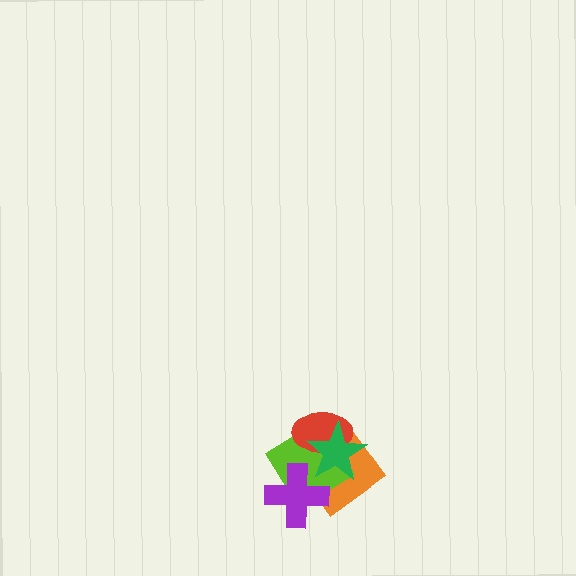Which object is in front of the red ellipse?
The green star is in front of the red ellipse.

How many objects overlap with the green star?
3 objects overlap with the green star.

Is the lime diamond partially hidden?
Yes, it is partially covered by another shape.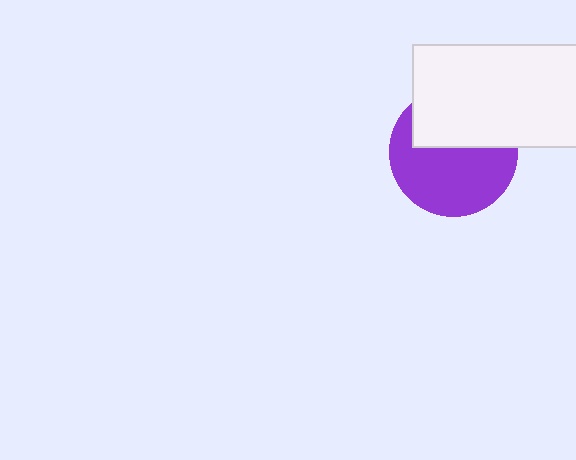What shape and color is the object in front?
The object in front is a white rectangle.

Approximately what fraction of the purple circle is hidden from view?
Roughly 41% of the purple circle is hidden behind the white rectangle.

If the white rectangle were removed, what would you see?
You would see the complete purple circle.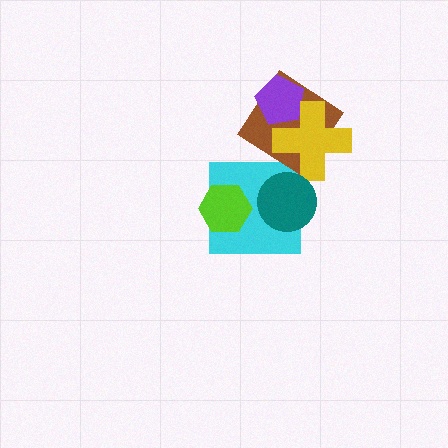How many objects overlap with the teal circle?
1 object overlaps with the teal circle.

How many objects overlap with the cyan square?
2 objects overlap with the cyan square.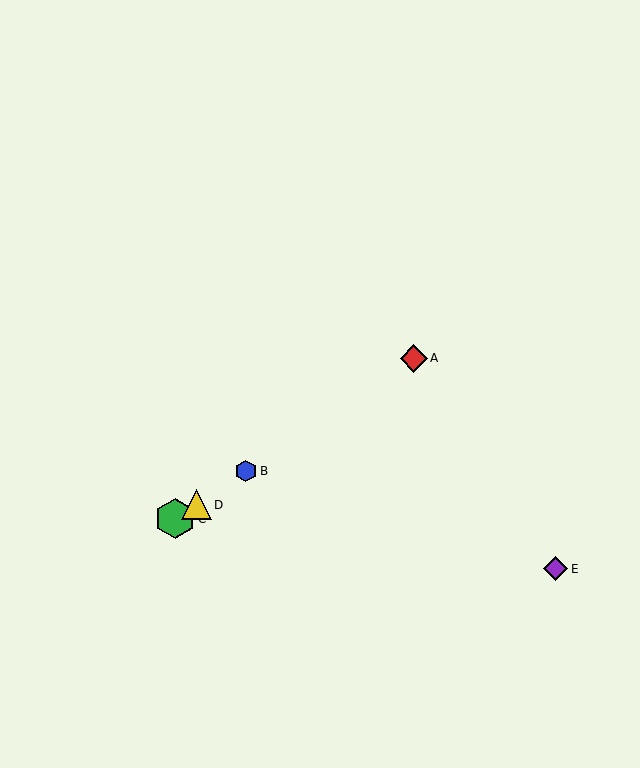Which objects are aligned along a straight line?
Objects A, B, C, D are aligned along a straight line.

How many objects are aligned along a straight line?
4 objects (A, B, C, D) are aligned along a straight line.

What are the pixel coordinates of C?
Object C is at (175, 519).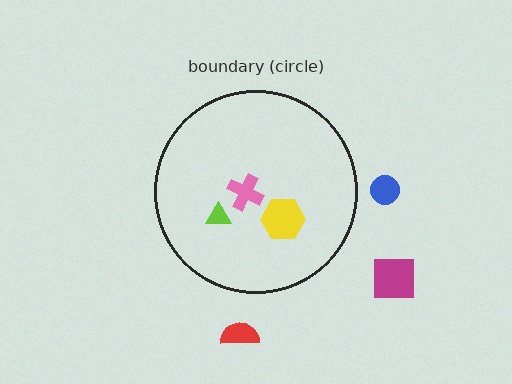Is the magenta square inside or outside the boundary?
Outside.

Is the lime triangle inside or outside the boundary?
Inside.